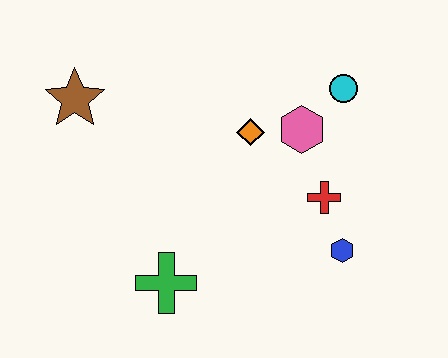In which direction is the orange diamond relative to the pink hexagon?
The orange diamond is to the left of the pink hexagon.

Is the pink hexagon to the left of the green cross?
No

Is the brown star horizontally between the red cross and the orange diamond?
No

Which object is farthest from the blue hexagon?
The brown star is farthest from the blue hexagon.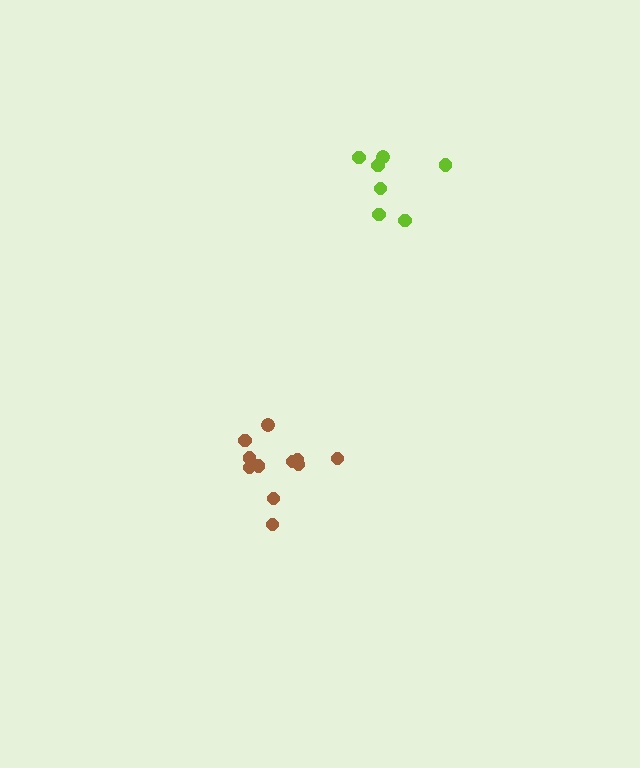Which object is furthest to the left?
The brown cluster is leftmost.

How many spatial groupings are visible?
There are 2 spatial groupings.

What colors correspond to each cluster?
The clusters are colored: lime, brown.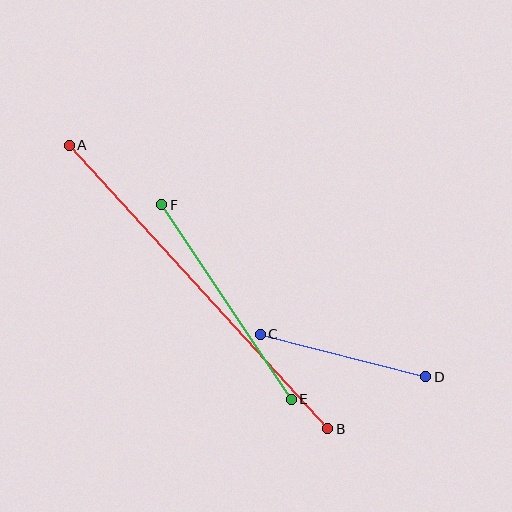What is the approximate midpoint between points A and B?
The midpoint is at approximately (198, 287) pixels.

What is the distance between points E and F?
The distance is approximately 234 pixels.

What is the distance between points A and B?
The distance is approximately 384 pixels.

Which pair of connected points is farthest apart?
Points A and B are farthest apart.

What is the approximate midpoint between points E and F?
The midpoint is at approximately (226, 302) pixels.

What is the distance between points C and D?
The distance is approximately 171 pixels.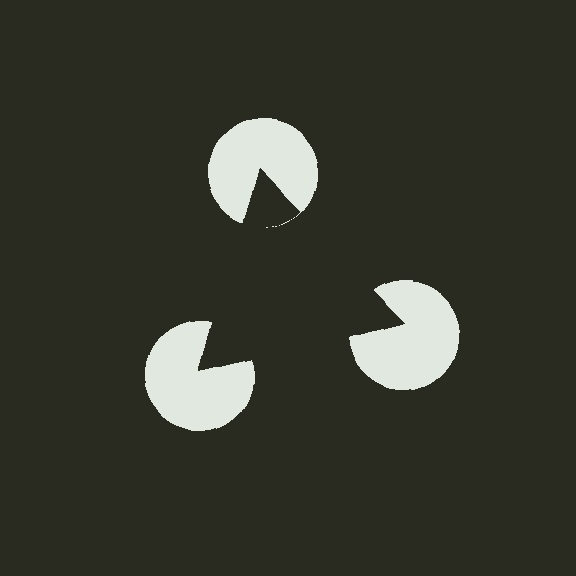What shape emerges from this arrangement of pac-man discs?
An illusory triangle — its edges are inferred from the aligned wedge cuts in the pac-man discs, not physically drawn.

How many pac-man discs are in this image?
There are 3 — one at each vertex of the illusory triangle.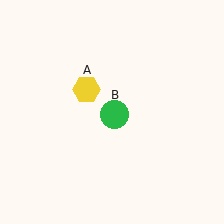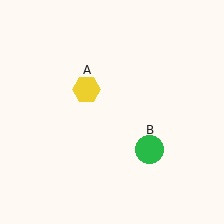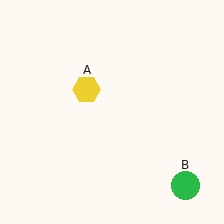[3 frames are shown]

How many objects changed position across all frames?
1 object changed position: green circle (object B).